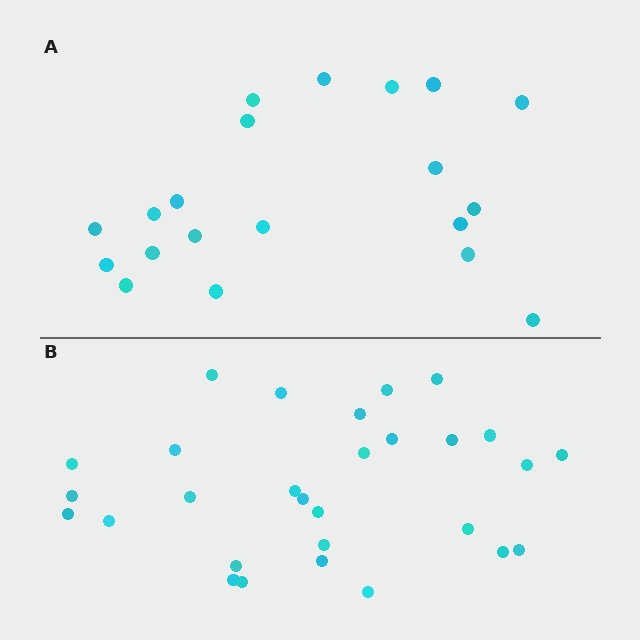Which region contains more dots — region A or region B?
Region B (the bottom region) has more dots.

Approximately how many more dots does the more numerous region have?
Region B has roughly 8 or so more dots than region A.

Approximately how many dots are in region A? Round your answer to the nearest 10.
About 20 dots.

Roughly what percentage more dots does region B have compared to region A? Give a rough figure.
About 45% more.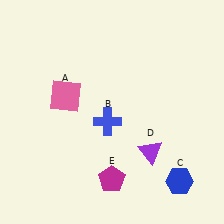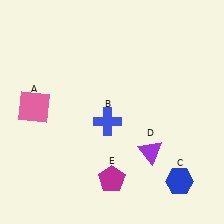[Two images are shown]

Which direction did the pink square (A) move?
The pink square (A) moved left.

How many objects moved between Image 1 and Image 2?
1 object moved between the two images.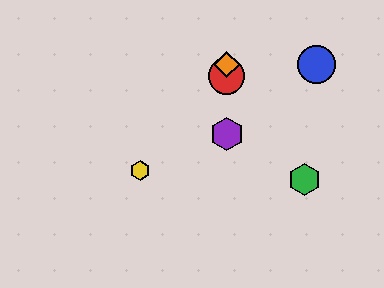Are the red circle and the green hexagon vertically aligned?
No, the red circle is at x≈227 and the green hexagon is at x≈304.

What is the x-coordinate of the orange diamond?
The orange diamond is at x≈227.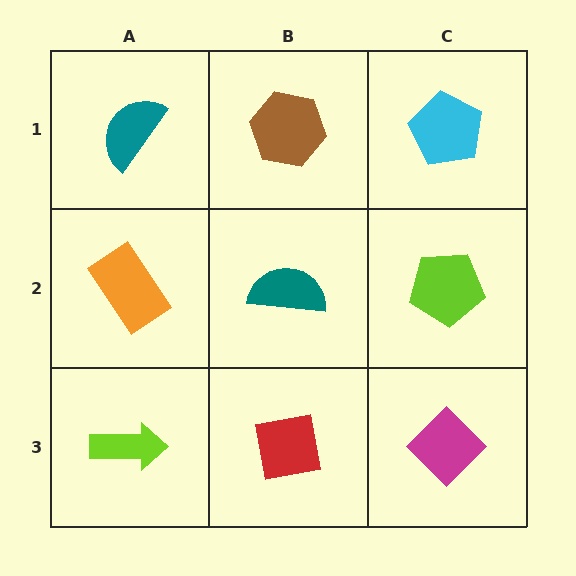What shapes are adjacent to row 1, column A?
An orange rectangle (row 2, column A), a brown hexagon (row 1, column B).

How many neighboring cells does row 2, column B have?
4.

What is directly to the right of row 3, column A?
A red square.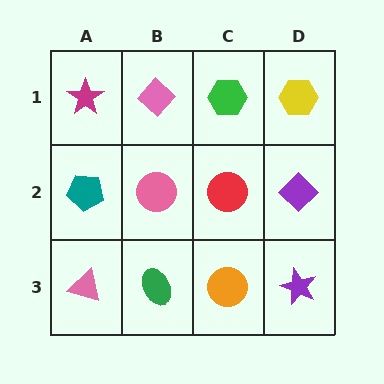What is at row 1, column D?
A yellow hexagon.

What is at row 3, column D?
A purple star.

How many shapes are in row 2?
4 shapes.